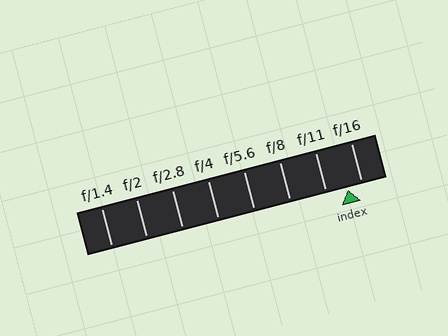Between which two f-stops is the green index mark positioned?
The index mark is between f/11 and f/16.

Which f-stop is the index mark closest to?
The index mark is closest to f/16.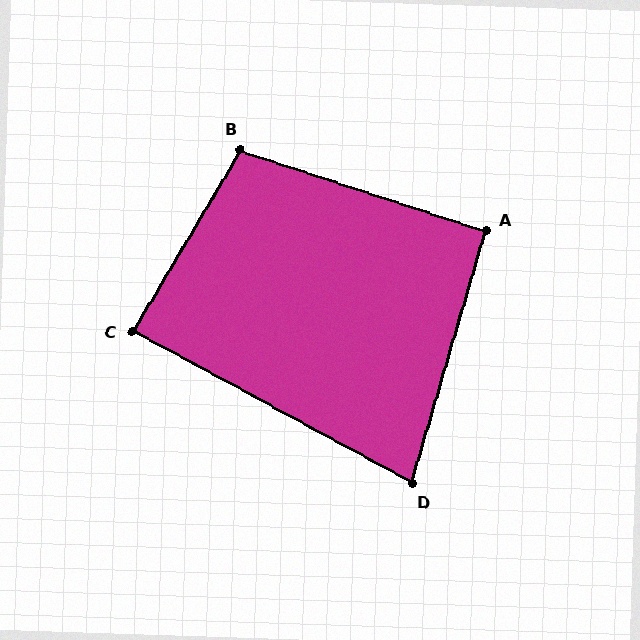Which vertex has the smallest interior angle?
D, at approximately 78 degrees.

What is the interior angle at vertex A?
Approximately 92 degrees (approximately right).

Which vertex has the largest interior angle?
B, at approximately 102 degrees.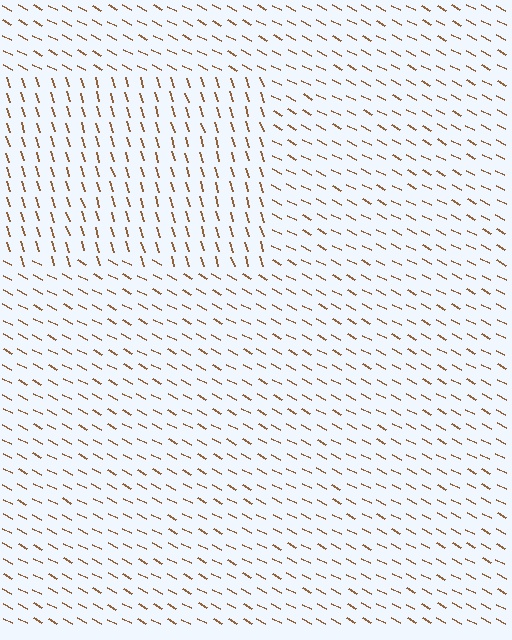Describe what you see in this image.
The image is filled with small brown line segments. A rectangle region in the image has lines oriented differently from the surrounding lines, creating a visible texture boundary.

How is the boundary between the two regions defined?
The boundary is defined purely by a change in line orientation (approximately 45 degrees difference). All lines are the same color and thickness.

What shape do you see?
I see a rectangle.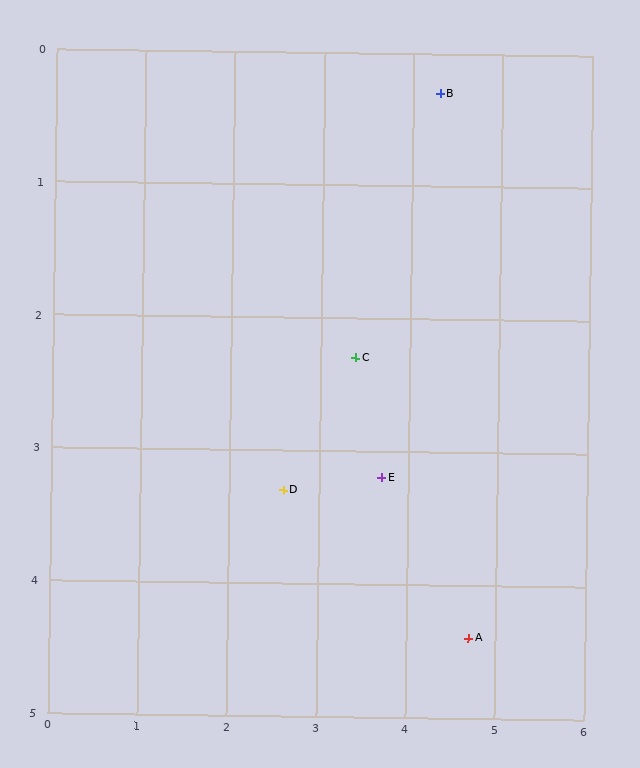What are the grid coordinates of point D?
Point D is at approximately (2.6, 3.3).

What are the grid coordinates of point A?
Point A is at approximately (4.7, 4.4).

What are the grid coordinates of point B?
Point B is at approximately (4.3, 0.3).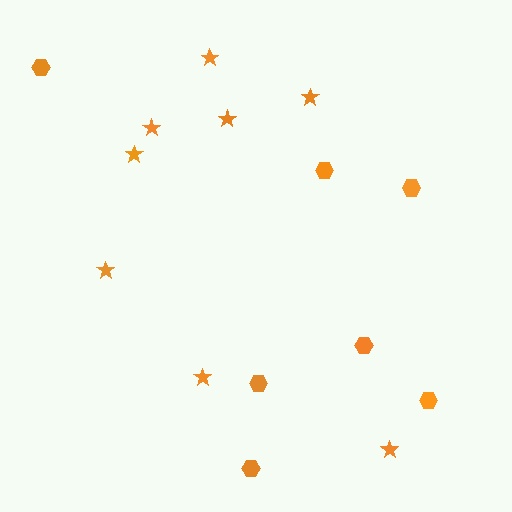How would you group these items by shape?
There are 2 groups: one group of stars (8) and one group of hexagons (7).